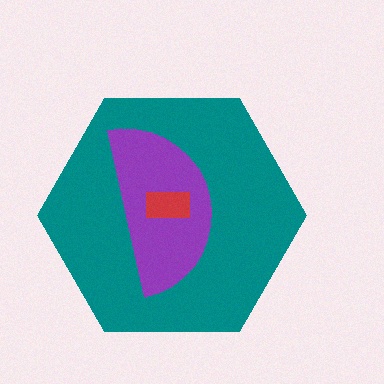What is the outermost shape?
The teal hexagon.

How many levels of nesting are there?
3.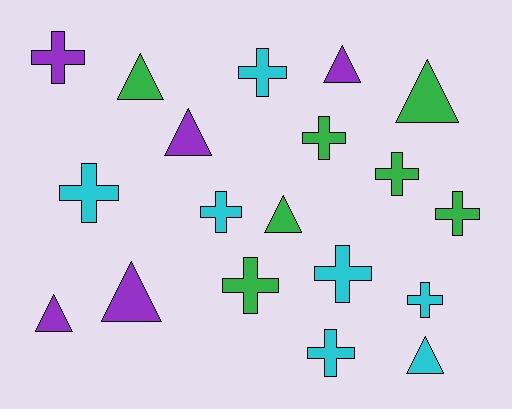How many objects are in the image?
There are 19 objects.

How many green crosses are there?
There are 4 green crosses.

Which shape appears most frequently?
Cross, with 11 objects.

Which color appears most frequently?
Cyan, with 7 objects.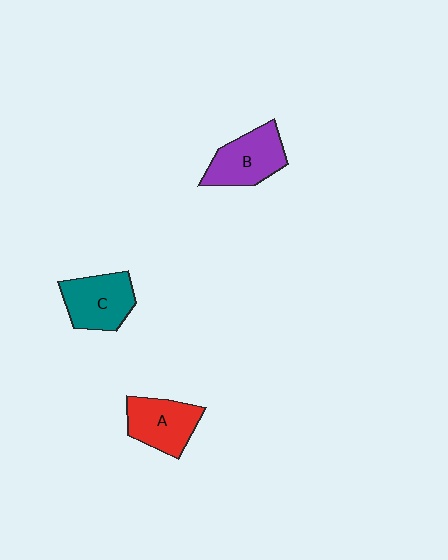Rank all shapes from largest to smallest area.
From largest to smallest: B (purple), C (teal), A (red).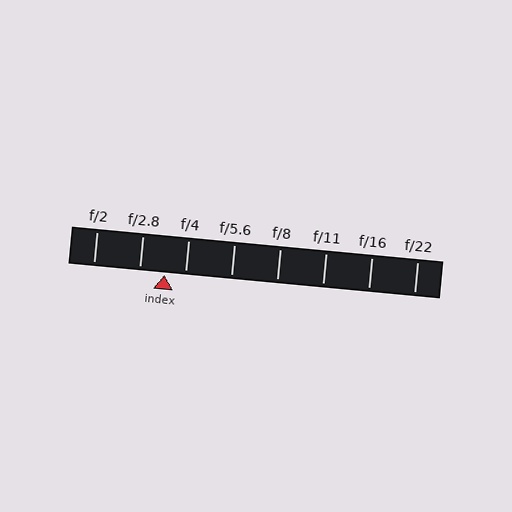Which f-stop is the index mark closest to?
The index mark is closest to f/4.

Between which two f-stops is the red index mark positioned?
The index mark is between f/2.8 and f/4.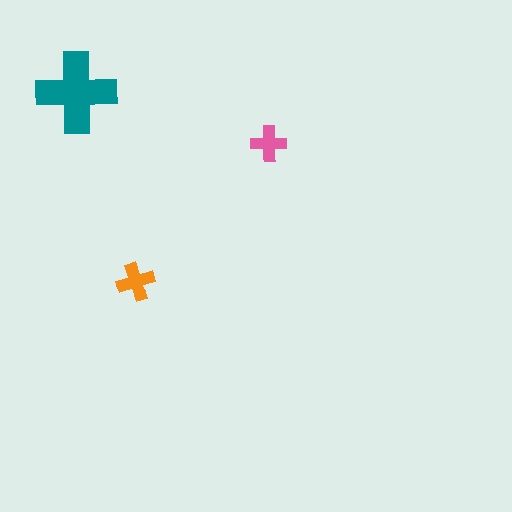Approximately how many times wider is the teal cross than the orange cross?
About 2 times wider.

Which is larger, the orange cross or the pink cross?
The orange one.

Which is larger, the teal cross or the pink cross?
The teal one.